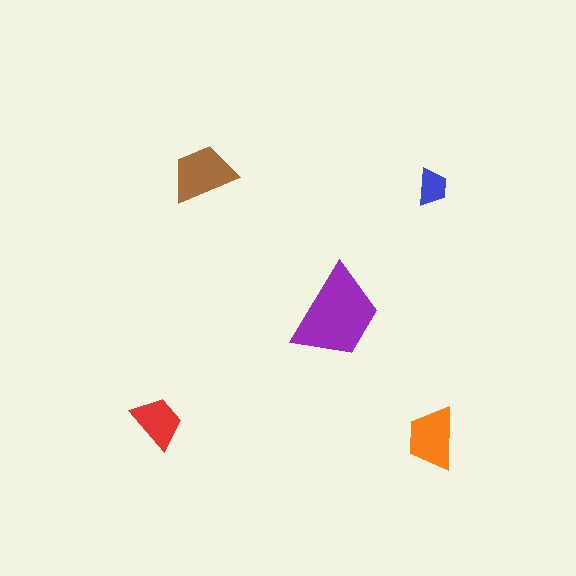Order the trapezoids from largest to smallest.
the purple one, the brown one, the orange one, the red one, the blue one.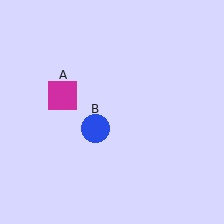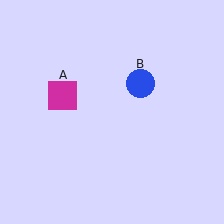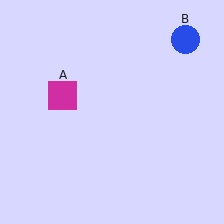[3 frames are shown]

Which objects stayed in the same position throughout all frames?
Magenta square (object A) remained stationary.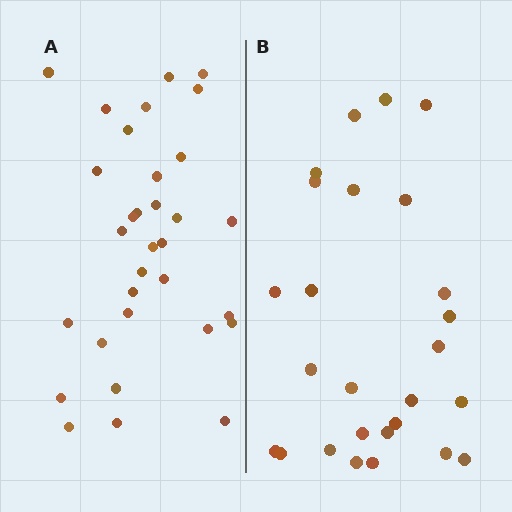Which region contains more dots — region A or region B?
Region A (the left region) has more dots.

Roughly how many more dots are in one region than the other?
Region A has about 6 more dots than region B.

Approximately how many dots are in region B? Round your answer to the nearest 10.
About 30 dots. (The exact count is 26, which rounds to 30.)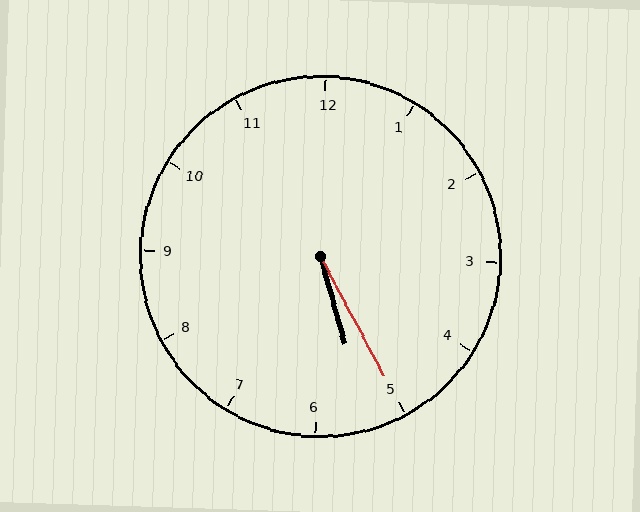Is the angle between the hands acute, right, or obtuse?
It is acute.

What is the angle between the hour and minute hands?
Approximately 12 degrees.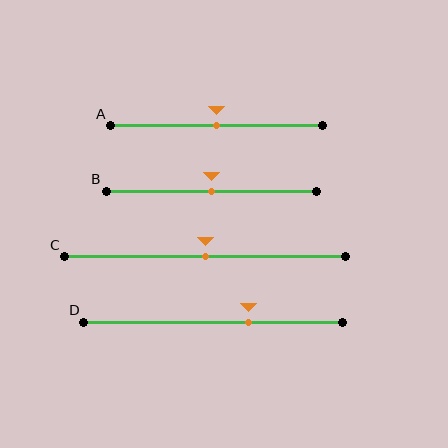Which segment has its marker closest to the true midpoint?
Segment A has its marker closest to the true midpoint.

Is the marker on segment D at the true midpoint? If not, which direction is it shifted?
No, the marker on segment D is shifted to the right by about 14% of the segment length.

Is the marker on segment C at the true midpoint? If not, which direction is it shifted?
Yes, the marker on segment C is at the true midpoint.